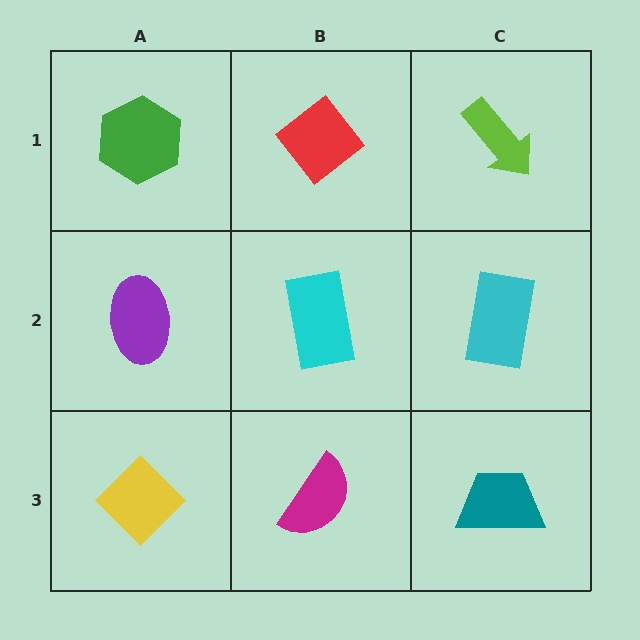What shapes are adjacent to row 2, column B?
A red diamond (row 1, column B), a magenta semicircle (row 3, column B), a purple ellipse (row 2, column A), a cyan rectangle (row 2, column C).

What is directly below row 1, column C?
A cyan rectangle.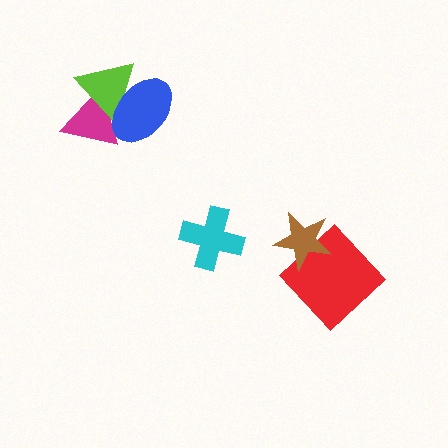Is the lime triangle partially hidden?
Yes, it is partially covered by another shape.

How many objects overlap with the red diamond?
1 object overlaps with the red diamond.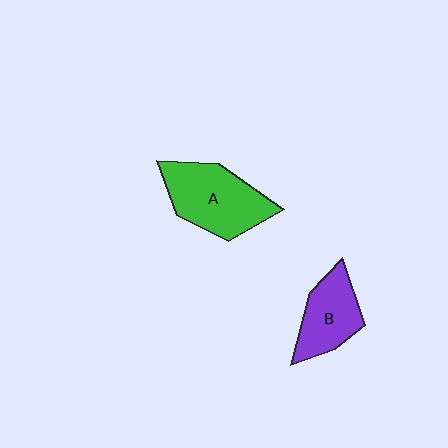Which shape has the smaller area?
Shape B (purple).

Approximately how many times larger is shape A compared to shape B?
Approximately 1.4 times.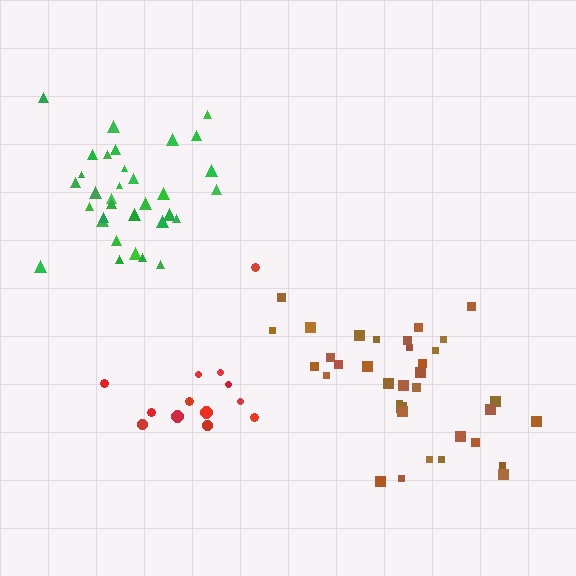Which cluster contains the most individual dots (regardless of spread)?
Brown (35).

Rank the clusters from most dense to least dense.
green, brown, red.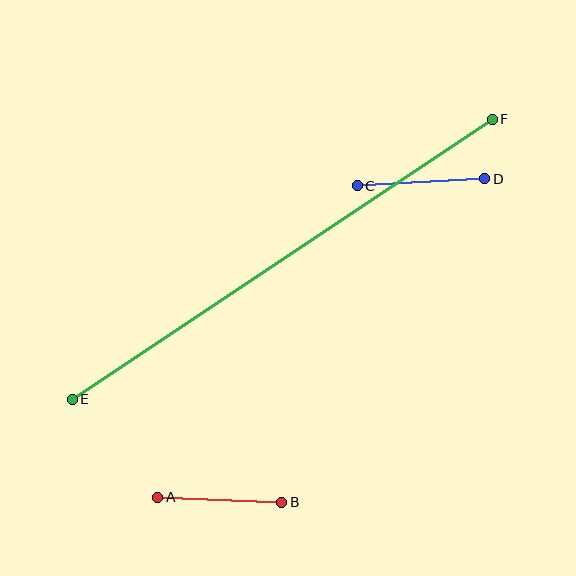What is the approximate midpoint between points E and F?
The midpoint is at approximately (282, 259) pixels.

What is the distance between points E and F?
The distance is approximately 505 pixels.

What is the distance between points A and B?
The distance is approximately 124 pixels.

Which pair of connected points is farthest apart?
Points E and F are farthest apart.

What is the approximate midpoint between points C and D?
The midpoint is at approximately (421, 182) pixels.